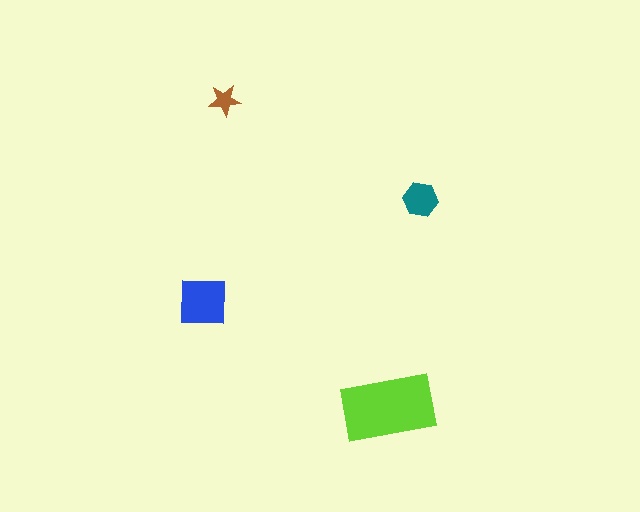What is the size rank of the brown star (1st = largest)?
4th.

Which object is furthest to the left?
The blue square is leftmost.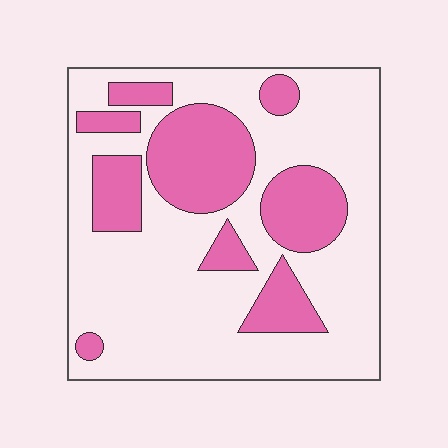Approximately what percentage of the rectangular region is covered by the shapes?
Approximately 30%.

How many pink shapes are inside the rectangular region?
9.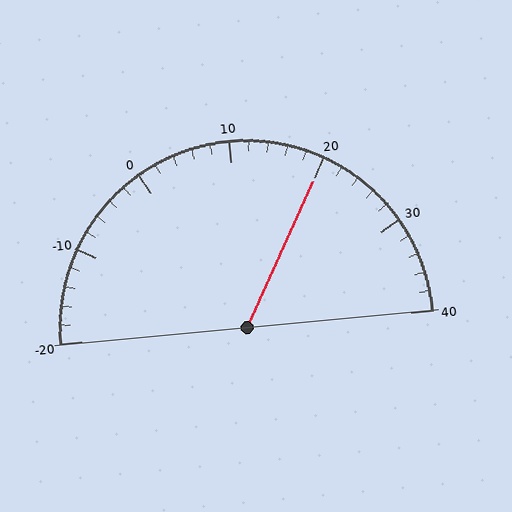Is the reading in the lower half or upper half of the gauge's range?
The reading is in the upper half of the range (-20 to 40).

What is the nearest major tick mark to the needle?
The nearest major tick mark is 20.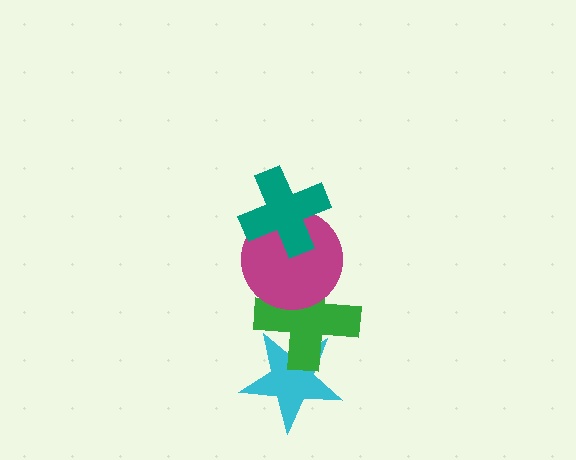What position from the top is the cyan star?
The cyan star is 4th from the top.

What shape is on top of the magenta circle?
The teal cross is on top of the magenta circle.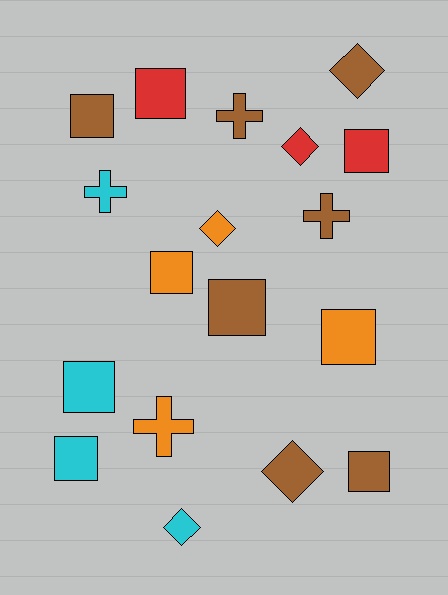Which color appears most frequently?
Brown, with 7 objects.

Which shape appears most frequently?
Square, with 9 objects.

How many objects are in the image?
There are 18 objects.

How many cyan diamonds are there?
There is 1 cyan diamond.